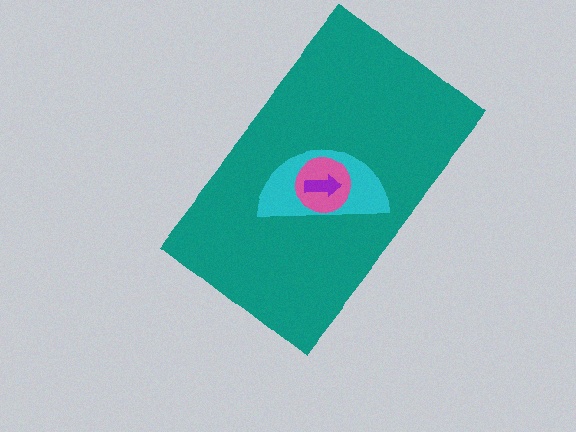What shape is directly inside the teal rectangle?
The cyan semicircle.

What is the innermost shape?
The purple arrow.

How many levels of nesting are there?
4.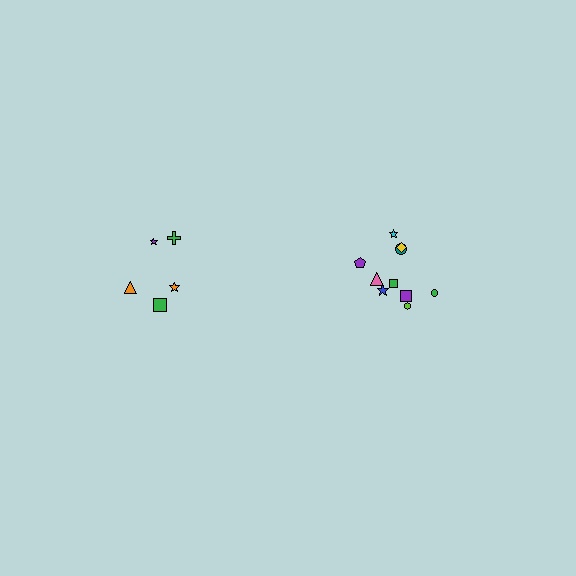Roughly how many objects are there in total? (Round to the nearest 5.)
Roughly 15 objects in total.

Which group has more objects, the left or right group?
The right group.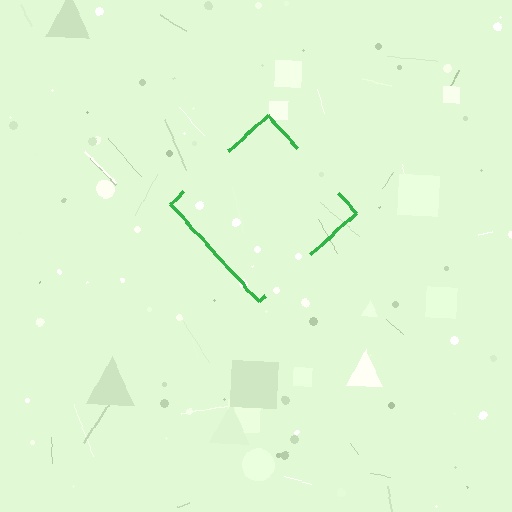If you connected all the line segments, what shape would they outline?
They would outline a diamond.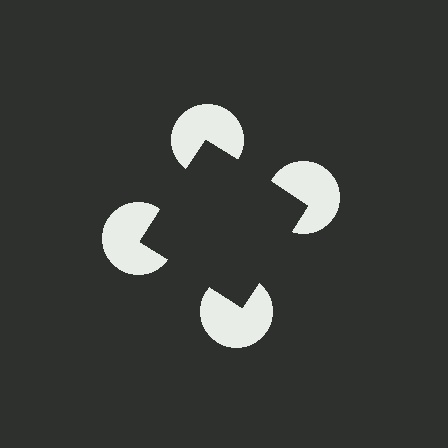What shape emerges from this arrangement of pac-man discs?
An illusory square — its edges are inferred from the aligned wedge cuts in the pac-man discs, not physically drawn.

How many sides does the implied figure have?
4 sides.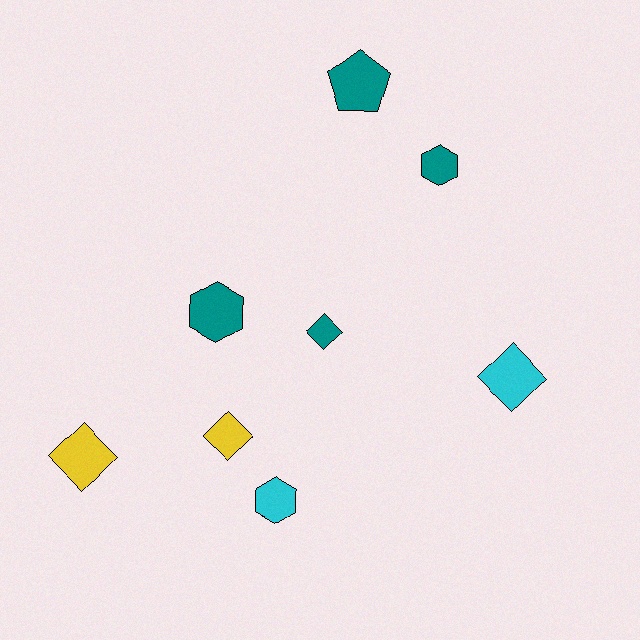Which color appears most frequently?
Teal, with 4 objects.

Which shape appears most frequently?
Diamond, with 4 objects.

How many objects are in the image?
There are 8 objects.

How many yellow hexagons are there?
There are no yellow hexagons.